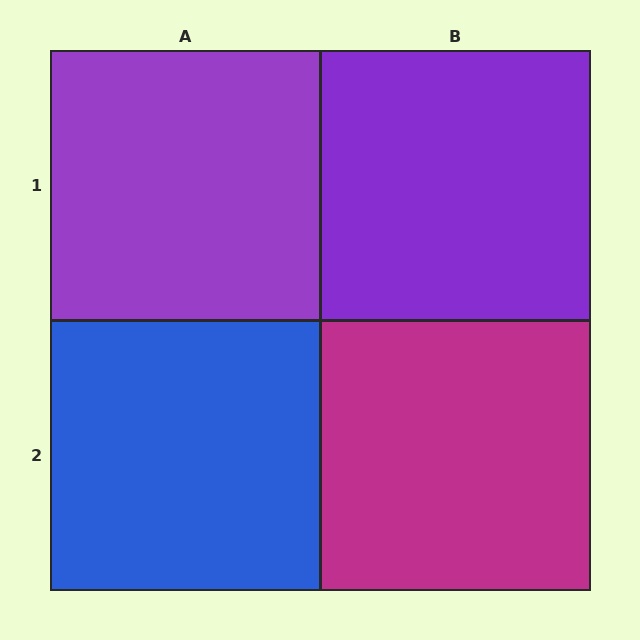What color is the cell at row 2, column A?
Blue.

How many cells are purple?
2 cells are purple.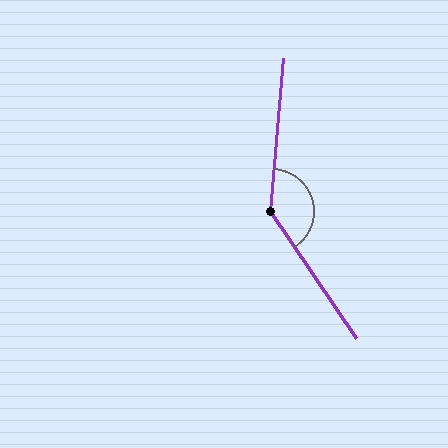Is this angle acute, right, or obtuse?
It is obtuse.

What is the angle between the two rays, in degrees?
Approximately 141 degrees.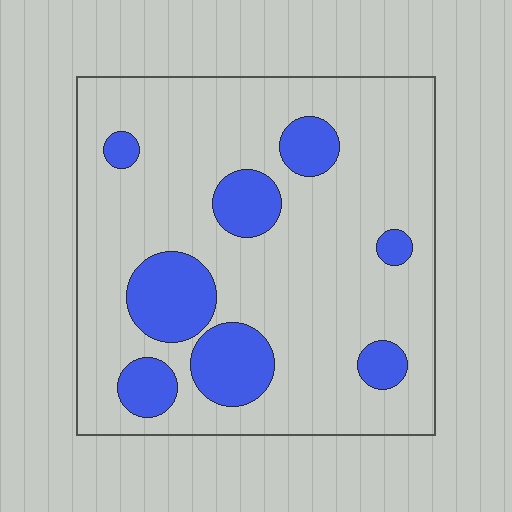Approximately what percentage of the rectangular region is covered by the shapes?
Approximately 20%.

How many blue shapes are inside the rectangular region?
8.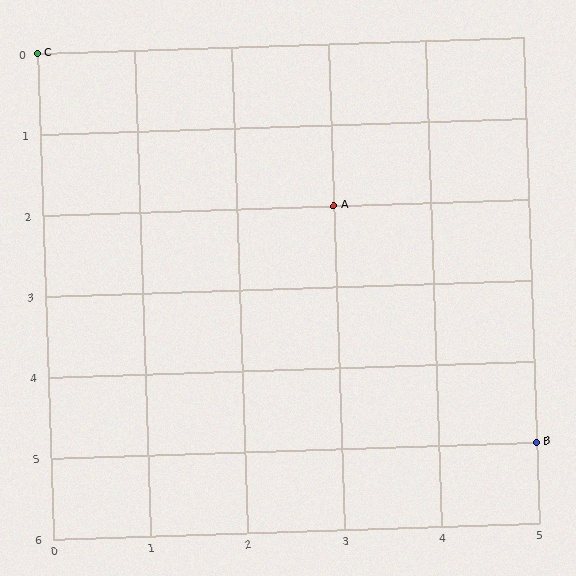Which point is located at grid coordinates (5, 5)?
Point B is at (5, 5).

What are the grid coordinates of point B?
Point B is at grid coordinates (5, 5).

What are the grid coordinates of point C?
Point C is at grid coordinates (0, 0).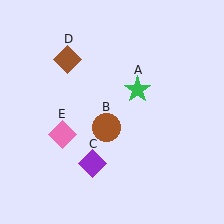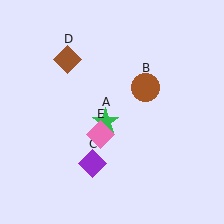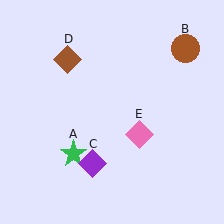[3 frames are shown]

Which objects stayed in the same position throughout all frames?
Purple diamond (object C) and brown diamond (object D) remained stationary.